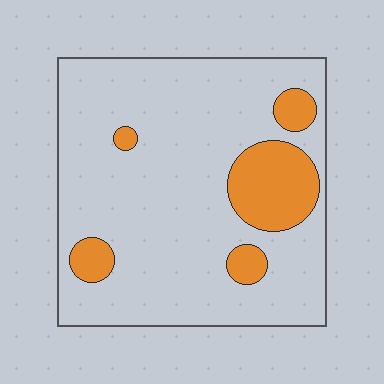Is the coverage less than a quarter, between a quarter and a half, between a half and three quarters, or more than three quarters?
Less than a quarter.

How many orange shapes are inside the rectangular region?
5.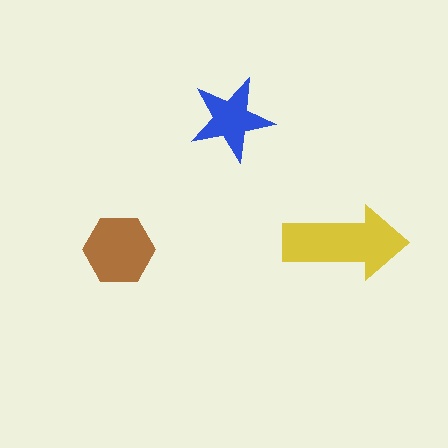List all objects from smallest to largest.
The blue star, the brown hexagon, the yellow arrow.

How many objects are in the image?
There are 3 objects in the image.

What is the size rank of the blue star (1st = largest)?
3rd.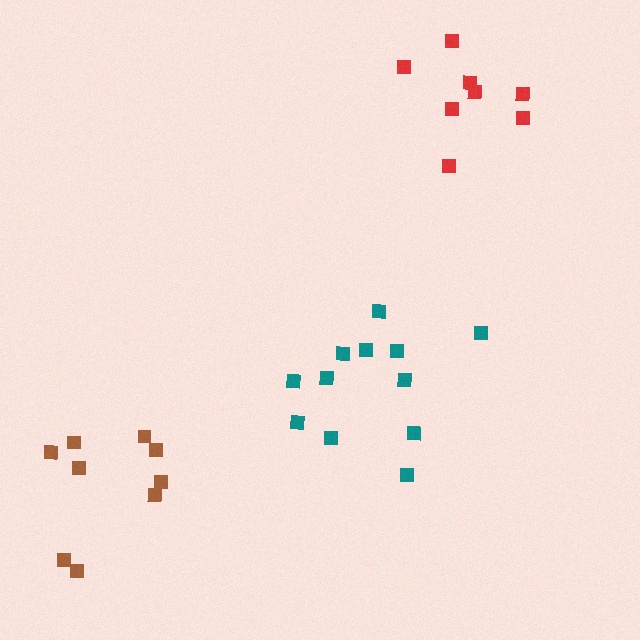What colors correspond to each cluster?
The clusters are colored: red, brown, teal.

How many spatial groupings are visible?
There are 3 spatial groupings.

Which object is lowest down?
The brown cluster is bottommost.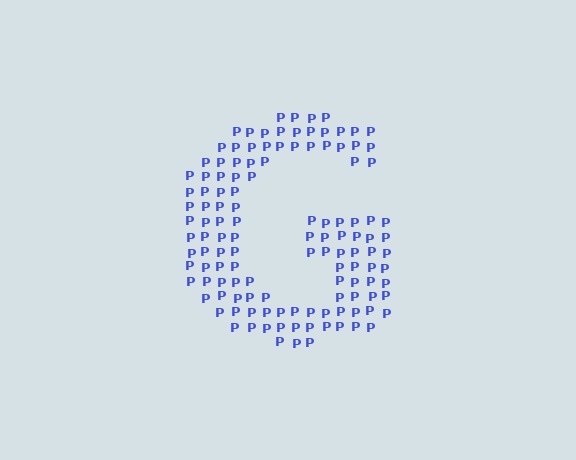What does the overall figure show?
The overall figure shows the letter G.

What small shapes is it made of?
It is made of small letter P's.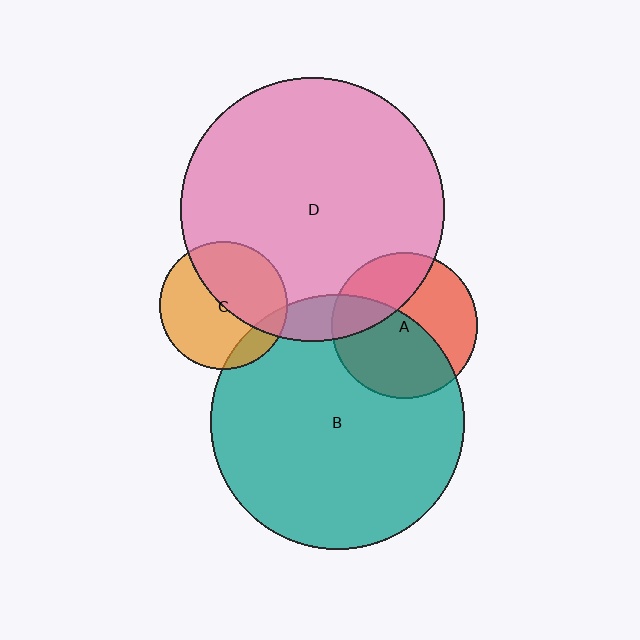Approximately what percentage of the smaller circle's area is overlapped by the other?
Approximately 10%.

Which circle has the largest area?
Circle D (pink).